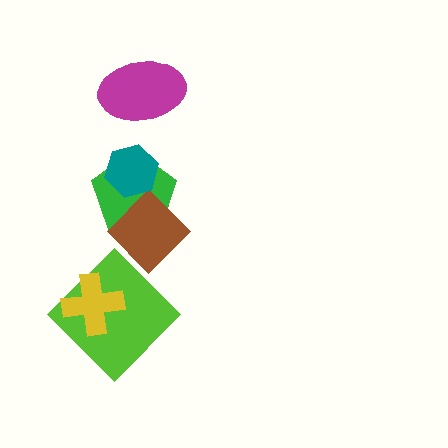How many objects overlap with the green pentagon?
2 objects overlap with the green pentagon.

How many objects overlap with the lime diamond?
1 object overlaps with the lime diamond.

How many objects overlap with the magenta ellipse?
0 objects overlap with the magenta ellipse.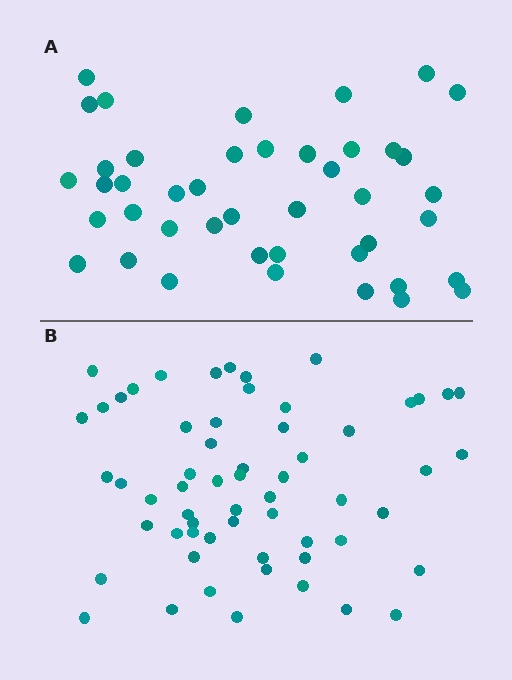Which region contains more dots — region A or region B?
Region B (the bottom region) has more dots.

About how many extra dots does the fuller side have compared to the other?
Region B has approximately 15 more dots than region A.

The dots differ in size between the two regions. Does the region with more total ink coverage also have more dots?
No. Region A has more total ink coverage because its dots are larger, but region B actually contains more individual dots. Total area can be misleading — the number of items is what matters here.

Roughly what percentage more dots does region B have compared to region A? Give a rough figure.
About 40% more.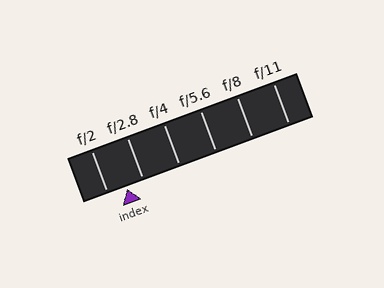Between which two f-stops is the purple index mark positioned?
The index mark is between f/2 and f/2.8.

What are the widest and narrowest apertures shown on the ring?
The widest aperture shown is f/2 and the narrowest is f/11.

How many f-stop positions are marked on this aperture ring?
There are 6 f-stop positions marked.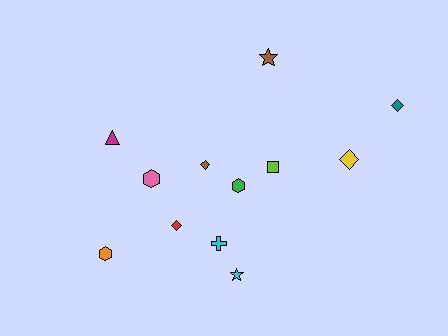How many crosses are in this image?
There is 1 cross.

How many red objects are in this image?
There is 1 red object.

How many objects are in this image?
There are 12 objects.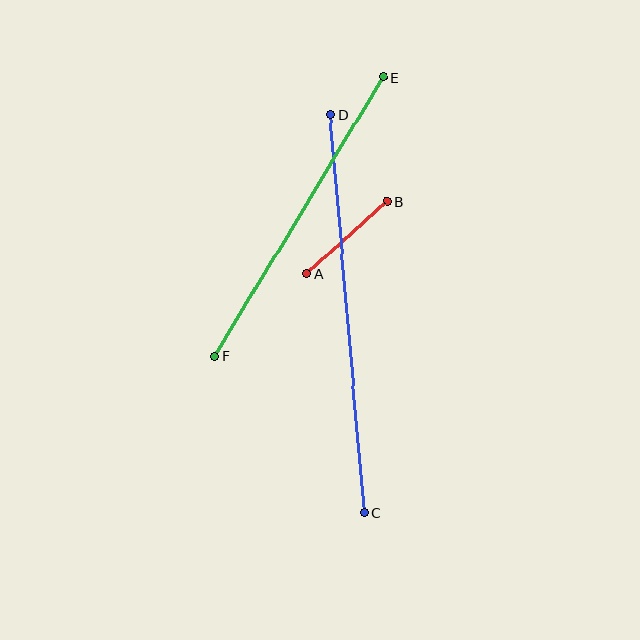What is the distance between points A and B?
The distance is approximately 108 pixels.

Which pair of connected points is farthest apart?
Points C and D are farthest apart.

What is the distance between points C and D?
The distance is approximately 400 pixels.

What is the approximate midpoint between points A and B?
The midpoint is at approximately (347, 237) pixels.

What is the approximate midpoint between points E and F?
The midpoint is at approximately (299, 217) pixels.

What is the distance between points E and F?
The distance is approximately 326 pixels.